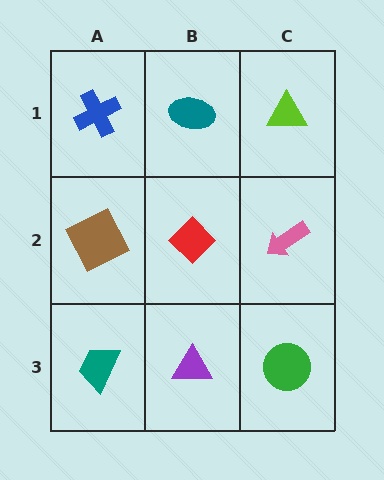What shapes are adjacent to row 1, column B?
A red diamond (row 2, column B), a blue cross (row 1, column A), a lime triangle (row 1, column C).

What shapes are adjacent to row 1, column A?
A brown square (row 2, column A), a teal ellipse (row 1, column B).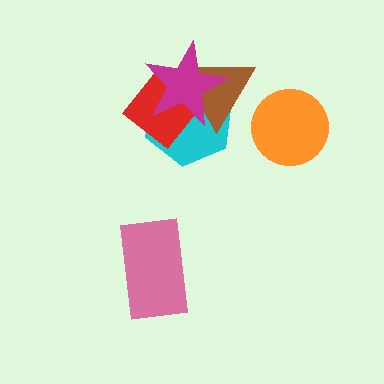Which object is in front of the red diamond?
The magenta star is in front of the red diamond.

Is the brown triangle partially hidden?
Yes, it is partially covered by another shape.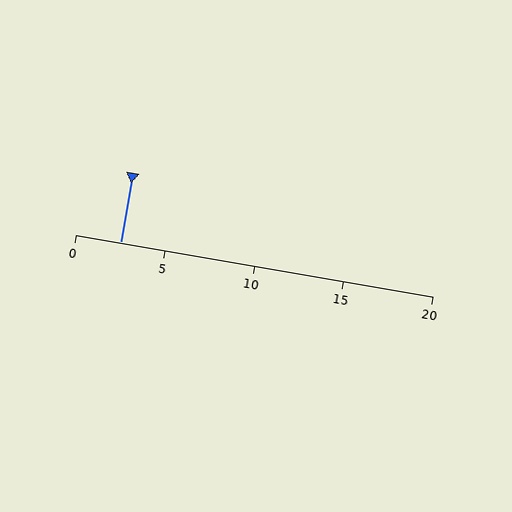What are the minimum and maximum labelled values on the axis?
The axis runs from 0 to 20.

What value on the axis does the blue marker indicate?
The marker indicates approximately 2.5.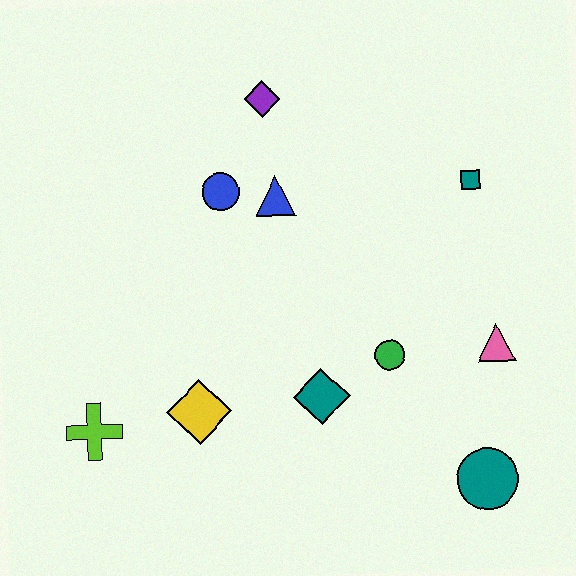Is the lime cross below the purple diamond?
Yes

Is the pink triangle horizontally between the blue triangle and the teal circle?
No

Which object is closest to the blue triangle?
The blue circle is closest to the blue triangle.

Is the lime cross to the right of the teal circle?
No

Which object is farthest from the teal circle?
The purple diamond is farthest from the teal circle.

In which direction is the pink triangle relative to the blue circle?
The pink triangle is to the right of the blue circle.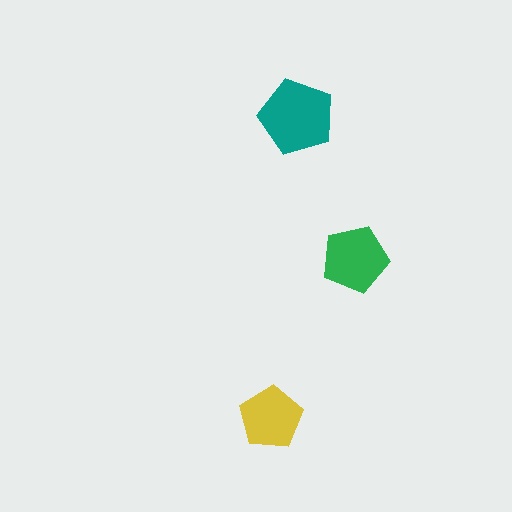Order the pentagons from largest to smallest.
the teal one, the green one, the yellow one.